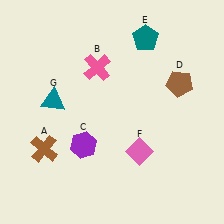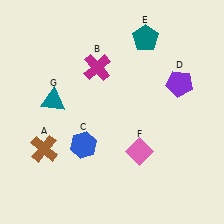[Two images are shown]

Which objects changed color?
B changed from pink to magenta. C changed from purple to blue. D changed from brown to purple.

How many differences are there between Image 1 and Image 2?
There are 3 differences between the two images.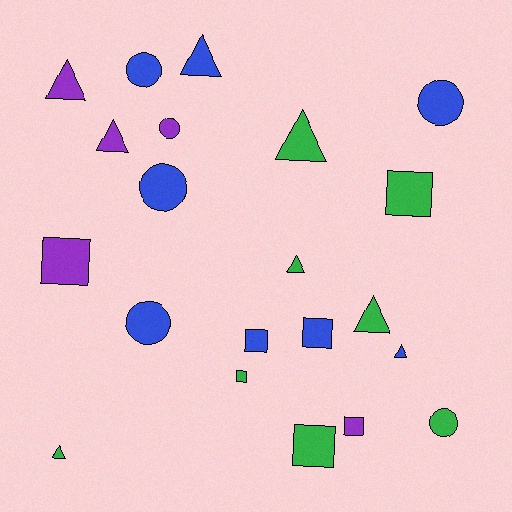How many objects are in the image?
There are 21 objects.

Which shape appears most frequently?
Triangle, with 8 objects.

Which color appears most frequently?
Green, with 8 objects.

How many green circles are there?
There is 1 green circle.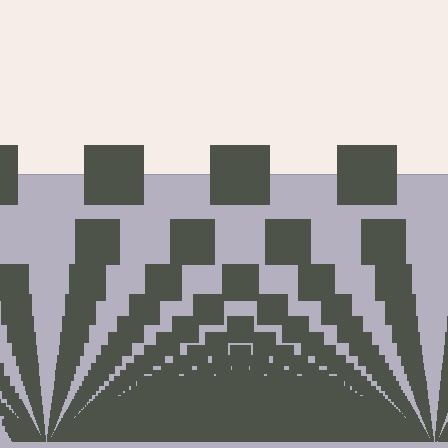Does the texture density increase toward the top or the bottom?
Density increases toward the bottom.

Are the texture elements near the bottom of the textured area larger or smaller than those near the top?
Smaller. The gradient is inverted — elements near the bottom are smaller and denser.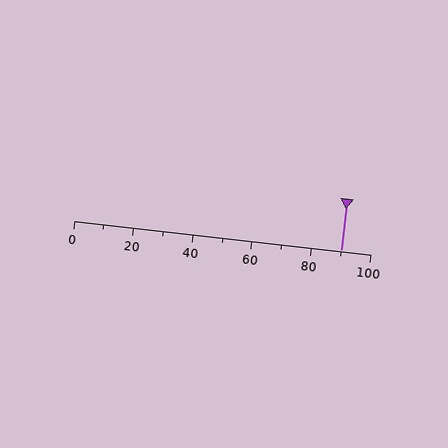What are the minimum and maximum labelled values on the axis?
The axis runs from 0 to 100.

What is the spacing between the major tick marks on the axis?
The major ticks are spaced 20 apart.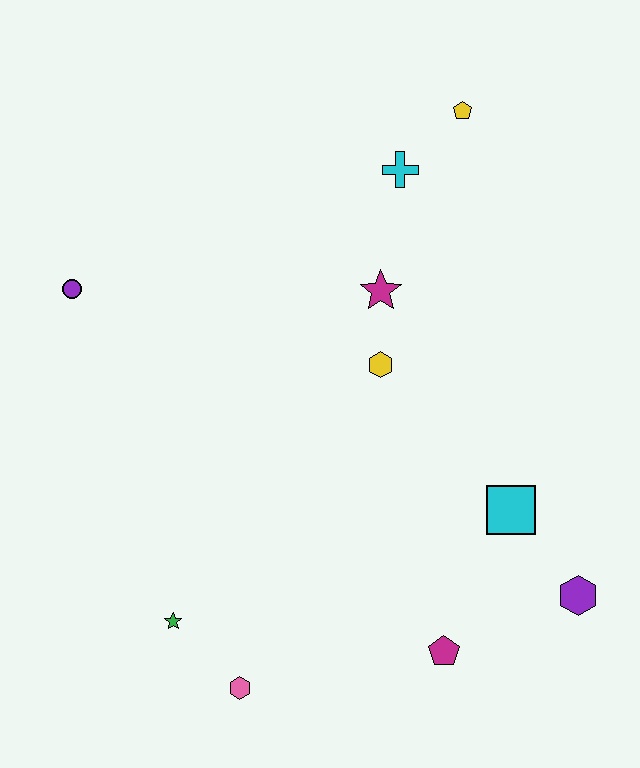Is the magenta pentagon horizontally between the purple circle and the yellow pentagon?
Yes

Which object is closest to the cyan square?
The purple hexagon is closest to the cyan square.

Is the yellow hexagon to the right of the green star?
Yes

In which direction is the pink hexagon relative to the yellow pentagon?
The pink hexagon is below the yellow pentagon.